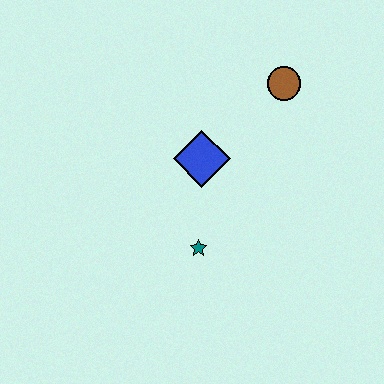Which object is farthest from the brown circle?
The teal star is farthest from the brown circle.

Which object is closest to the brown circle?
The blue diamond is closest to the brown circle.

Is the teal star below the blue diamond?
Yes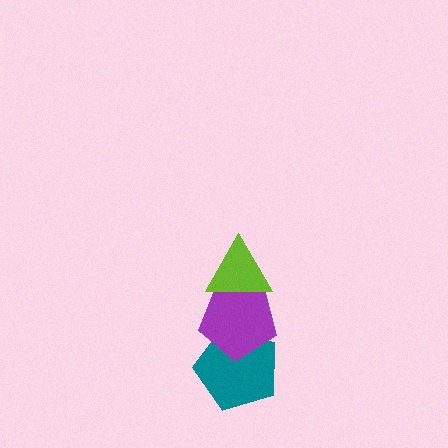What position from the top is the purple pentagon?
The purple pentagon is 2nd from the top.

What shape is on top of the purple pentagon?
The lime triangle is on top of the purple pentagon.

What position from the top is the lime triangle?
The lime triangle is 1st from the top.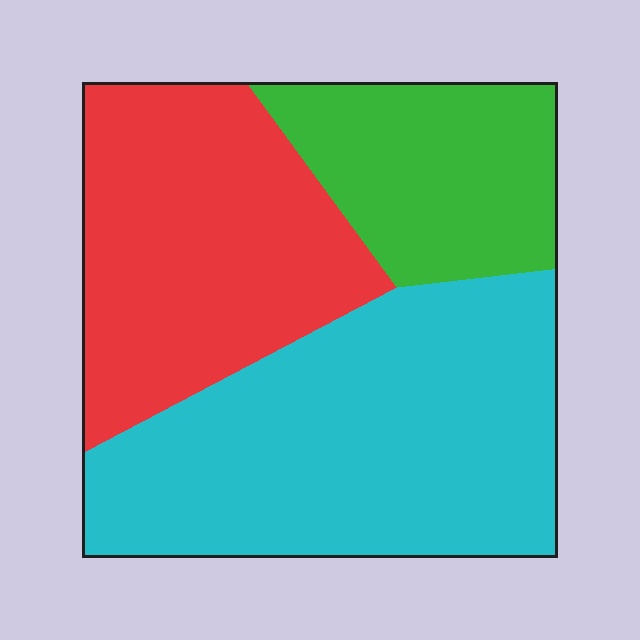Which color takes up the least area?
Green, at roughly 20%.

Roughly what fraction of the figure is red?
Red covers 33% of the figure.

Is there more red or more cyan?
Cyan.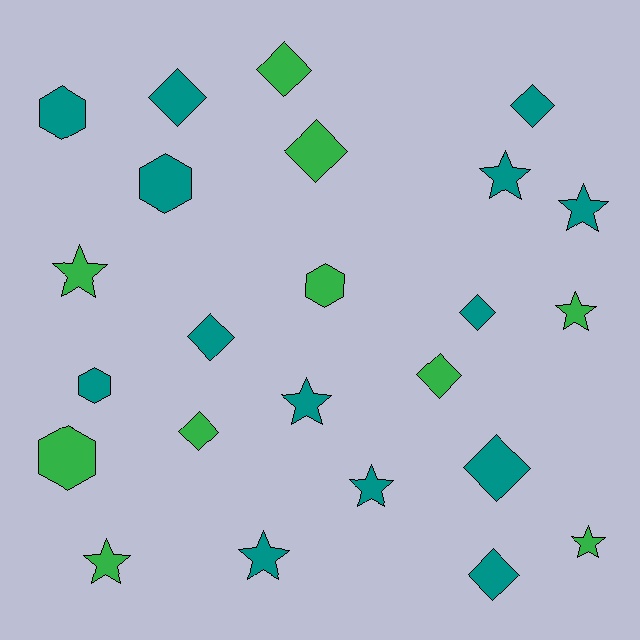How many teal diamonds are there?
There are 6 teal diamonds.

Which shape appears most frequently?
Diamond, with 10 objects.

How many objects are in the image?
There are 24 objects.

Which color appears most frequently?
Teal, with 14 objects.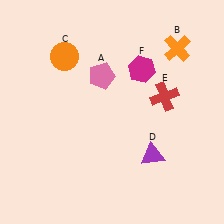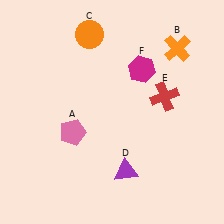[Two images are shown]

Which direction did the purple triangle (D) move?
The purple triangle (D) moved left.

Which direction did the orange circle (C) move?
The orange circle (C) moved right.